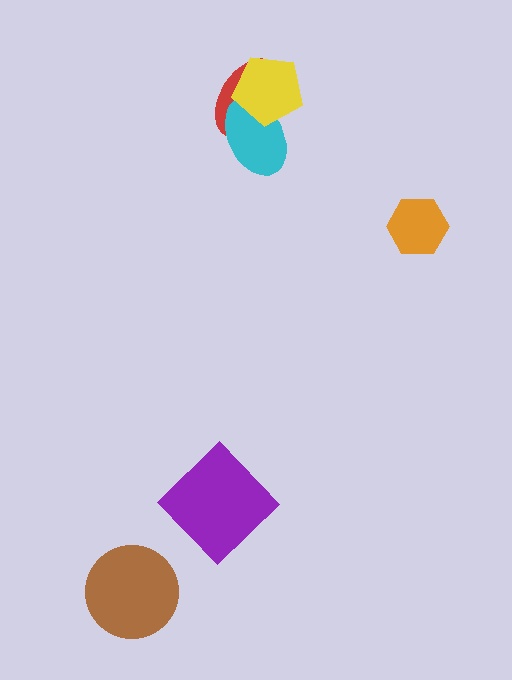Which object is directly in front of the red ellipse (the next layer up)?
The cyan ellipse is directly in front of the red ellipse.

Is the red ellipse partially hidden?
Yes, it is partially covered by another shape.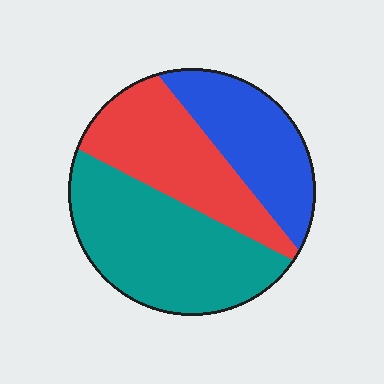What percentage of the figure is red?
Red covers about 30% of the figure.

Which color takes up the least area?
Blue, at roughly 25%.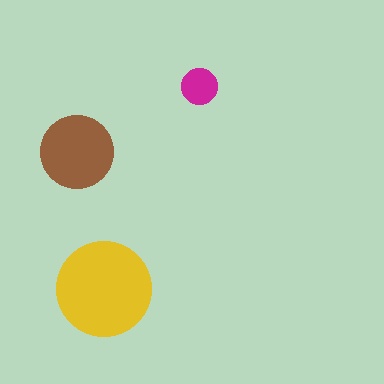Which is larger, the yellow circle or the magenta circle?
The yellow one.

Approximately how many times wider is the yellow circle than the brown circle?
About 1.5 times wider.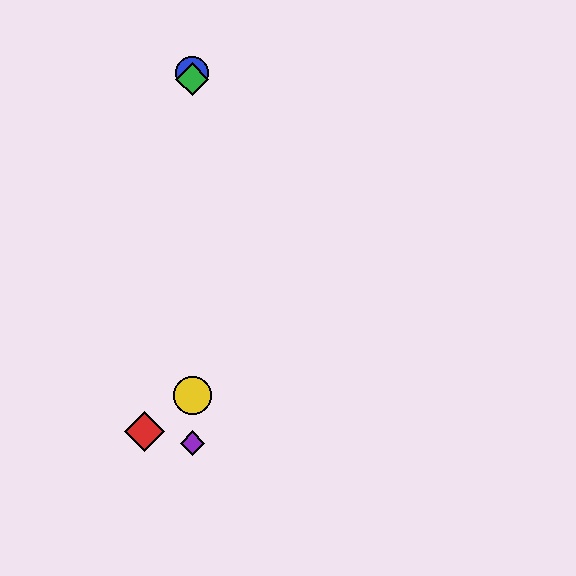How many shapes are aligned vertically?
4 shapes (the blue circle, the green diamond, the yellow circle, the purple diamond) are aligned vertically.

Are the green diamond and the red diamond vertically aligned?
No, the green diamond is at x≈192 and the red diamond is at x≈144.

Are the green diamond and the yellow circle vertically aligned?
Yes, both are at x≈192.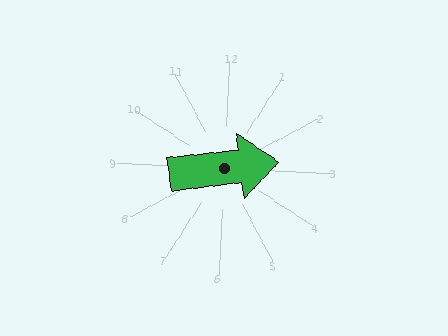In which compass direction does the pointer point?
East.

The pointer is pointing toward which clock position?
Roughly 3 o'clock.